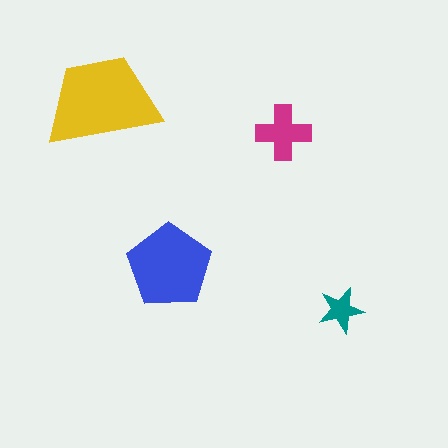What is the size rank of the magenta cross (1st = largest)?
3rd.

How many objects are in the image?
There are 4 objects in the image.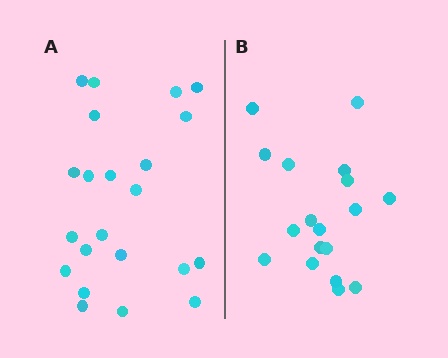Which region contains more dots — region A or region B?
Region A (the left region) has more dots.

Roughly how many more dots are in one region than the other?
Region A has about 4 more dots than region B.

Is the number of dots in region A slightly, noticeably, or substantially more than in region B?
Region A has only slightly more — the two regions are fairly close. The ratio is roughly 1.2 to 1.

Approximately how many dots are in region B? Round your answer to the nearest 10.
About 20 dots. (The exact count is 18, which rounds to 20.)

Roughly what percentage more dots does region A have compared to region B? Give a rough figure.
About 20% more.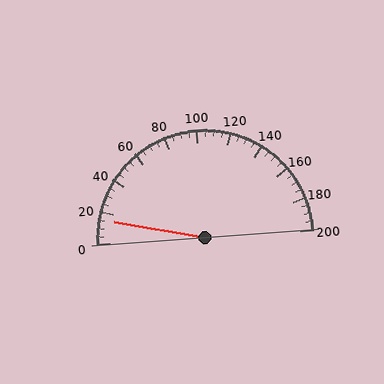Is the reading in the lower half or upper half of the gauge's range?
The reading is in the lower half of the range (0 to 200).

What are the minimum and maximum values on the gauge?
The gauge ranges from 0 to 200.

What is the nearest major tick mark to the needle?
The nearest major tick mark is 20.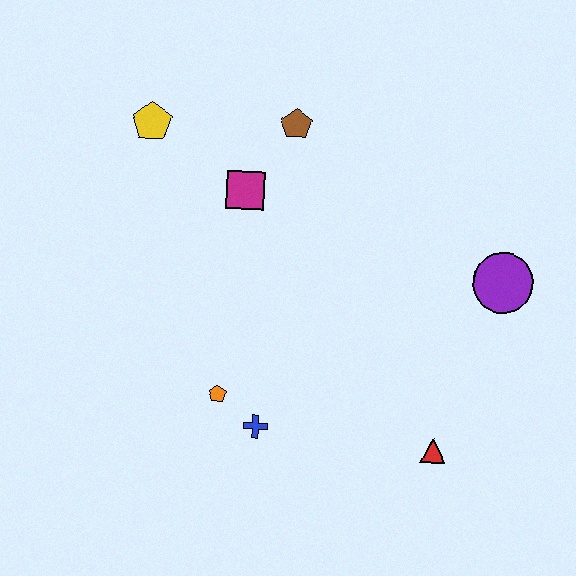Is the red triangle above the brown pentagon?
No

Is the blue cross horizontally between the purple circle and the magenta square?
Yes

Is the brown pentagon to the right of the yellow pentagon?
Yes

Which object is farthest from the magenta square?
The red triangle is farthest from the magenta square.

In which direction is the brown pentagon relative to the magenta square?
The brown pentagon is above the magenta square.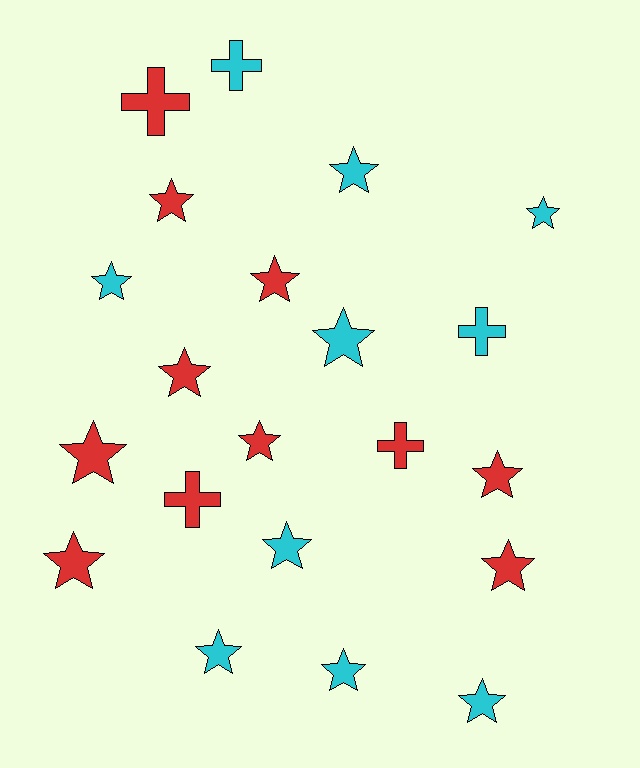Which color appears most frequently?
Red, with 11 objects.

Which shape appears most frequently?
Star, with 16 objects.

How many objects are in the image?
There are 21 objects.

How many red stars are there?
There are 8 red stars.